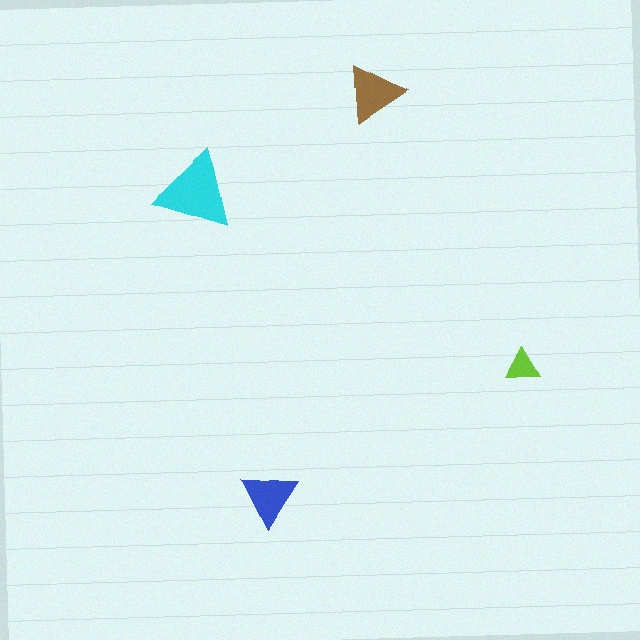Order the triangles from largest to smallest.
the cyan one, the brown one, the blue one, the lime one.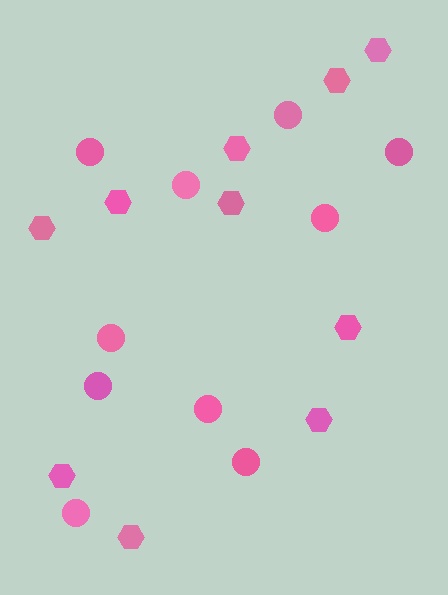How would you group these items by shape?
There are 2 groups: one group of circles (10) and one group of hexagons (10).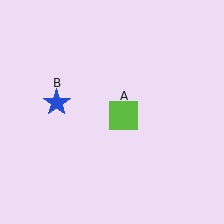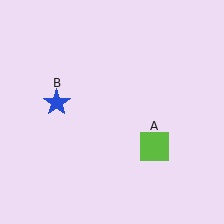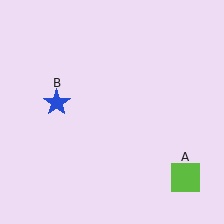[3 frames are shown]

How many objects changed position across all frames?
1 object changed position: lime square (object A).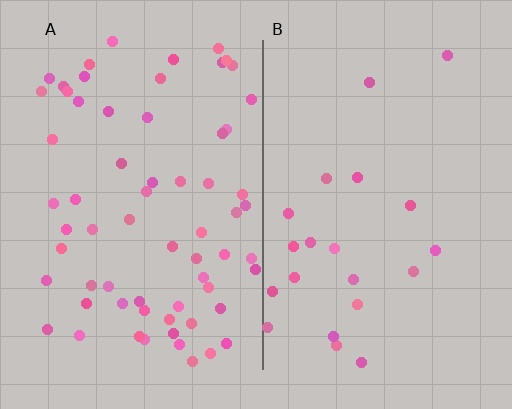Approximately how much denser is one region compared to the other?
Approximately 3.1× — region A over region B.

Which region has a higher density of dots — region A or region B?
A (the left).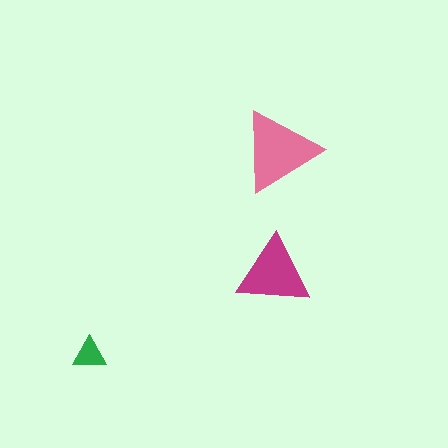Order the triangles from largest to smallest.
the pink one, the magenta one, the green one.